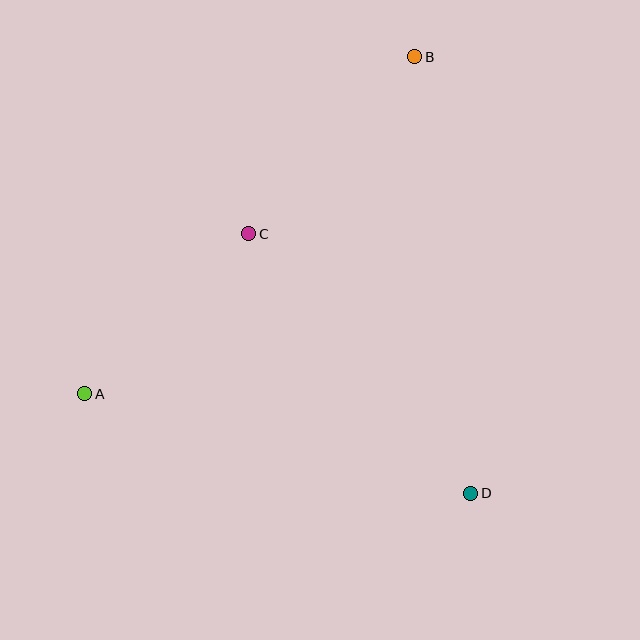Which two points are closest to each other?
Points A and C are closest to each other.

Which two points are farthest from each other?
Points A and B are farthest from each other.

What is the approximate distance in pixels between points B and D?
The distance between B and D is approximately 440 pixels.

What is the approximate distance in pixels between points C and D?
The distance between C and D is approximately 342 pixels.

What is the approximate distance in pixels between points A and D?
The distance between A and D is approximately 399 pixels.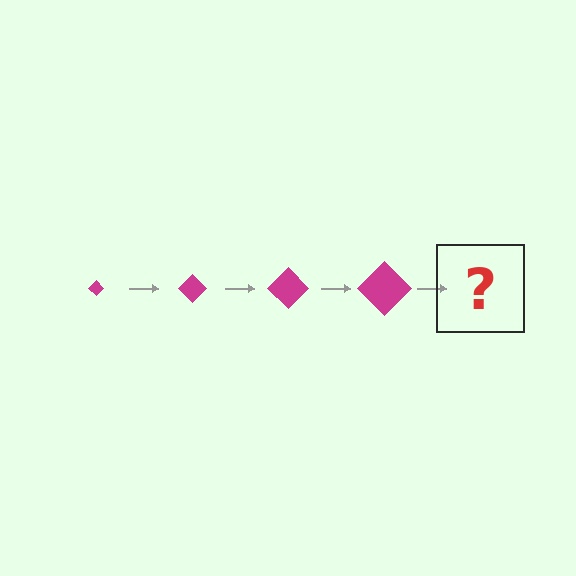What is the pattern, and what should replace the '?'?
The pattern is that the diamond gets progressively larger each step. The '?' should be a magenta diamond, larger than the previous one.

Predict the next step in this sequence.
The next step is a magenta diamond, larger than the previous one.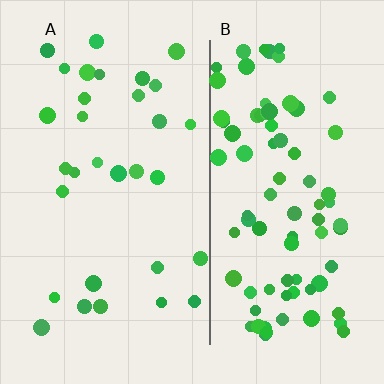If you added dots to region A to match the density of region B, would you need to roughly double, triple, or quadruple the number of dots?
Approximately triple.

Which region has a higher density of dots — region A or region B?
B (the right).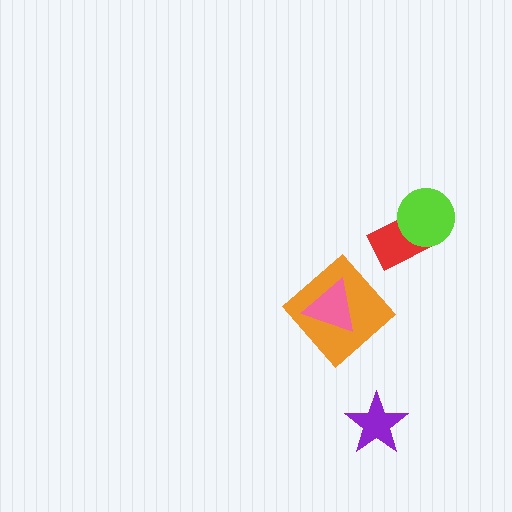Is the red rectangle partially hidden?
Yes, it is partially covered by another shape.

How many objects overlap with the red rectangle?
1 object overlaps with the red rectangle.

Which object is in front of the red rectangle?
The lime circle is in front of the red rectangle.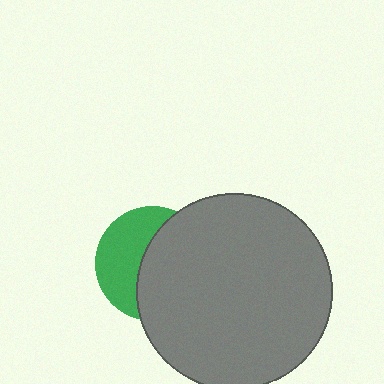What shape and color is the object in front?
The object in front is a gray circle.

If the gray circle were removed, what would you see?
You would see the complete green circle.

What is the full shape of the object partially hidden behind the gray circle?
The partially hidden object is a green circle.